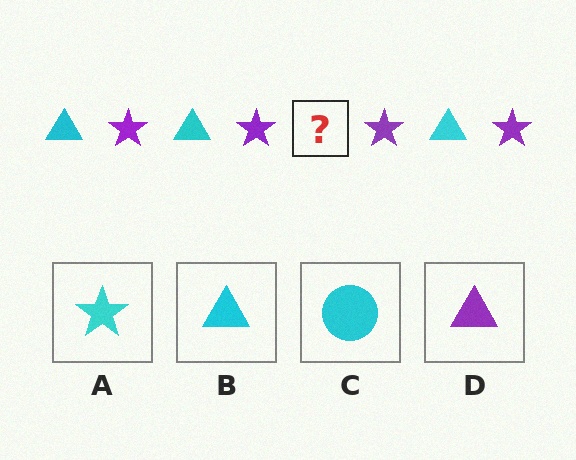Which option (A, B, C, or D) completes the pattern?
B.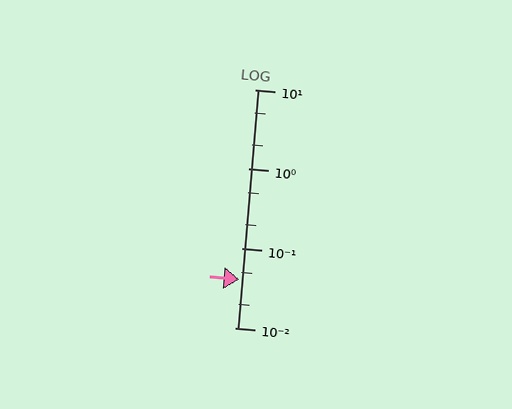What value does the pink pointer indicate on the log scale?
The pointer indicates approximately 0.041.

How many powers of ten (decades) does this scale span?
The scale spans 3 decades, from 0.01 to 10.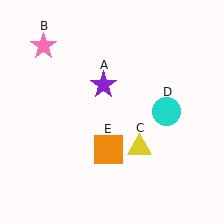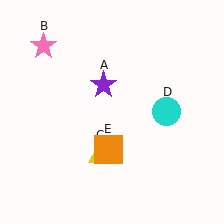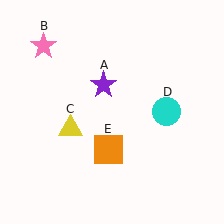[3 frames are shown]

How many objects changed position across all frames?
1 object changed position: yellow triangle (object C).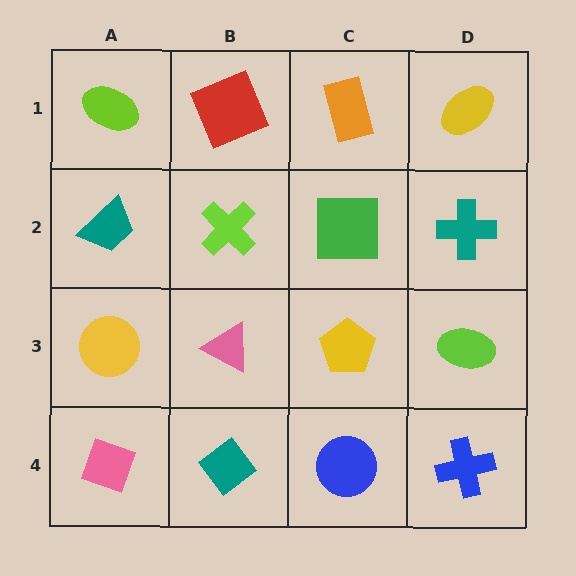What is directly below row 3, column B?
A teal diamond.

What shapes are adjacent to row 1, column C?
A green square (row 2, column C), a red square (row 1, column B), a yellow ellipse (row 1, column D).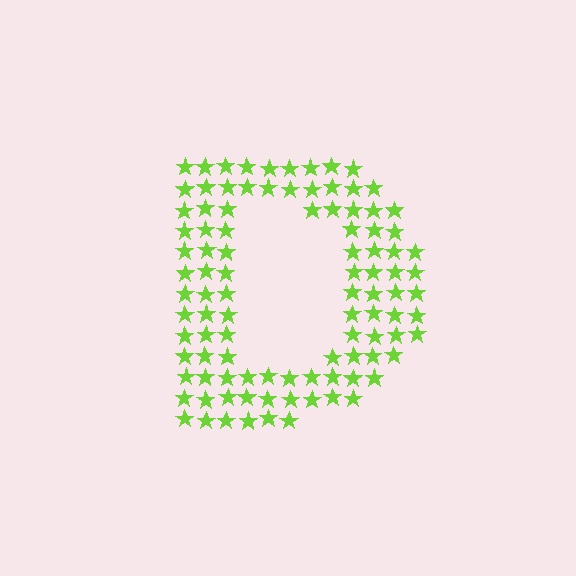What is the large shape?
The large shape is the letter D.